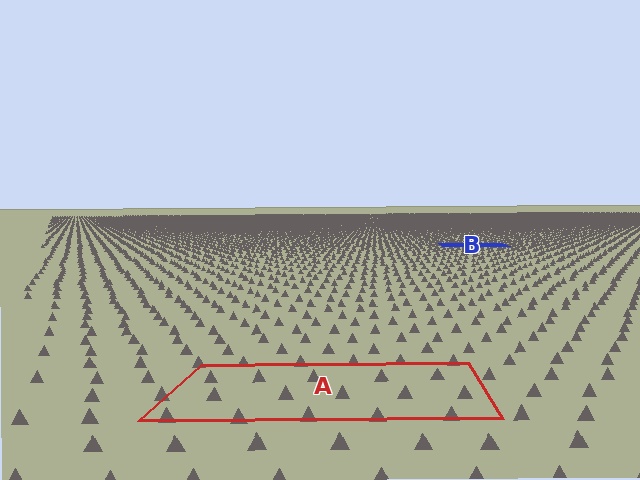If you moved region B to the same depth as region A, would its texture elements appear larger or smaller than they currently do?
They would appear larger. At a closer depth, the same texture elements are projected at a bigger on-screen size.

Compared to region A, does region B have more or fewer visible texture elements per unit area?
Region B has more texture elements per unit area — they are packed more densely because it is farther away.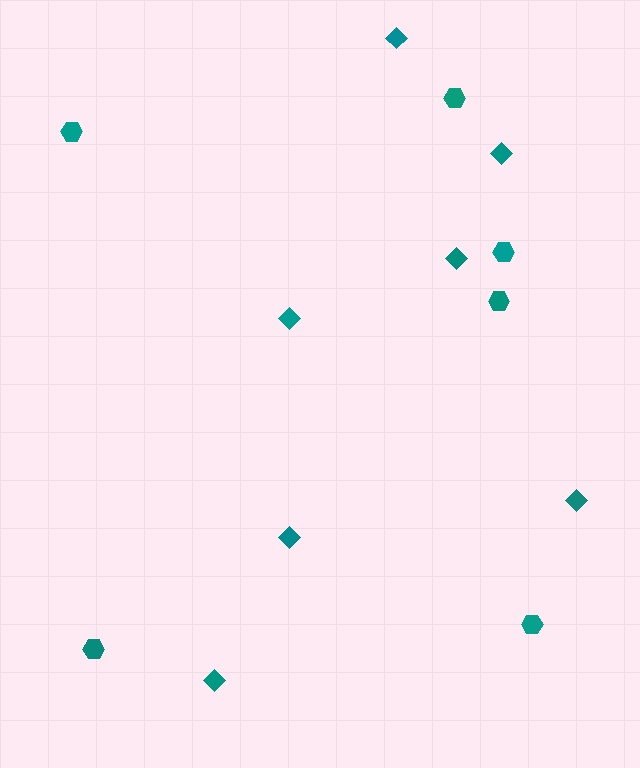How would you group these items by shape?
There are 2 groups: one group of hexagons (6) and one group of diamonds (7).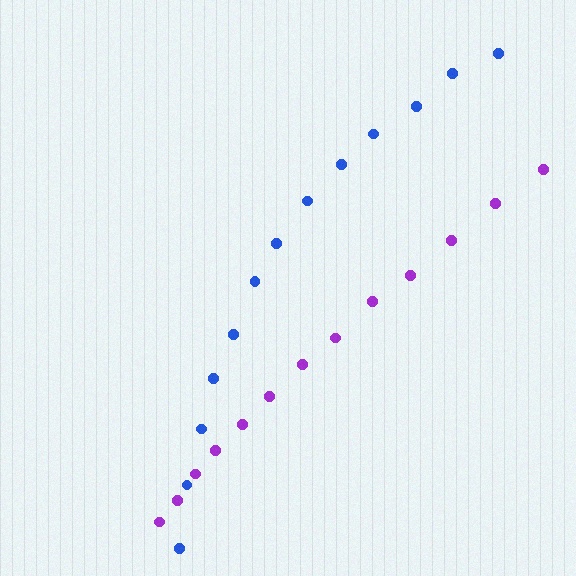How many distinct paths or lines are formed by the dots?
There are 2 distinct paths.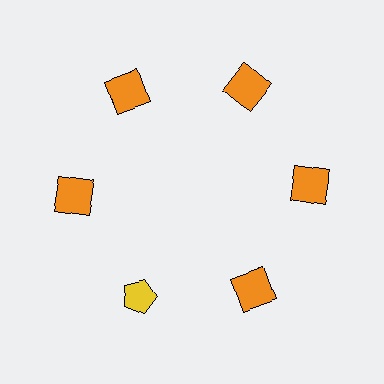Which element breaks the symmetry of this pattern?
The yellow pentagon at roughly the 7 o'clock position breaks the symmetry. All other shapes are orange squares.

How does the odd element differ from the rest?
It differs in both color (yellow instead of orange) and shape (pentagon instead of square).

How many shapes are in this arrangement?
There are 6 shapes arranged in a ring pattern.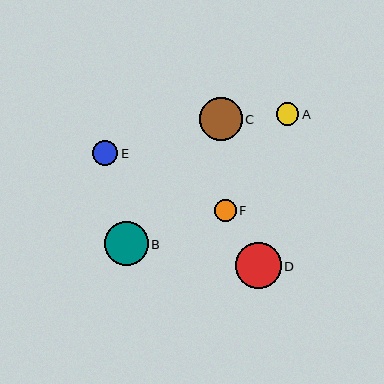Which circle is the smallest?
Circle F is the smallest with a size of approximately 22 pixels.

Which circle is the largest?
Circle D is the largest with a size of approximately 45 pixels.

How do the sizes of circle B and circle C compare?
Circle B and circle C are approximately the same size.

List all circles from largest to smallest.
From largest to smallest: D, B, C, E, A, F.